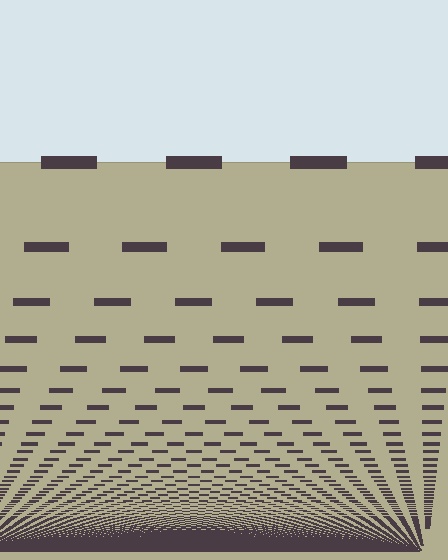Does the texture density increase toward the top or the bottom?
Density increases toward the bottom.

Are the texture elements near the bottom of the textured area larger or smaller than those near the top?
Smaller. The gradient is inverted — elements near the bottom are smaller and denser.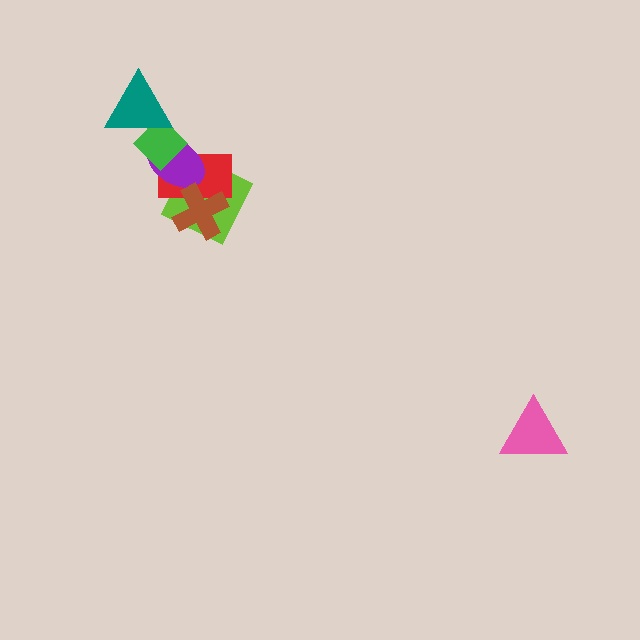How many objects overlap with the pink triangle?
0 objects overlap with the pink triangle.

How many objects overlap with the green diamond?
3 objects overlap with the green diamond.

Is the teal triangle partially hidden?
No, no other shape covers it.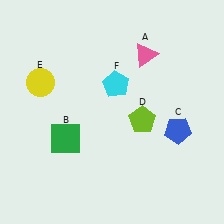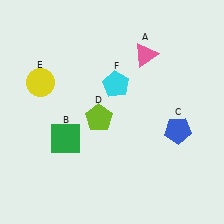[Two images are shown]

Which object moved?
The lime pentagon (D) moved left.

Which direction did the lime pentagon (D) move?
The lime pentagon (D) moved left.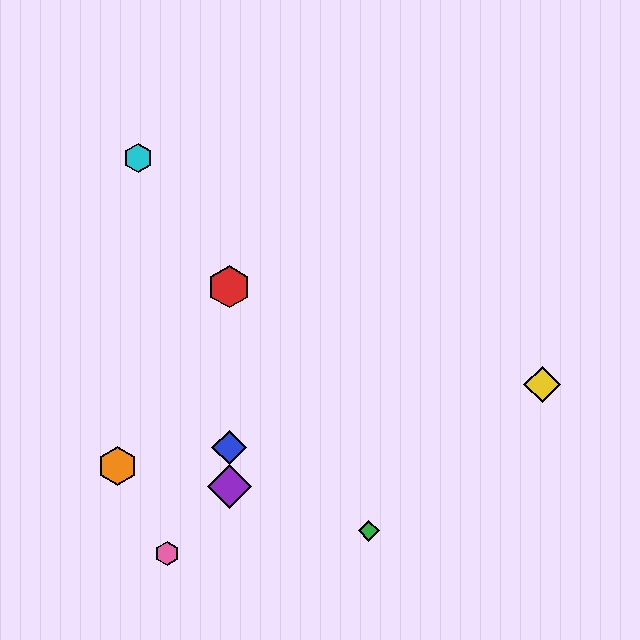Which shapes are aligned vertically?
The red hexagon, the blue diamond, the purple diamond are aligned vertically.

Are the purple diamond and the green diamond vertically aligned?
No, the purple diamond is at x≈229 and the green diamond is at x≈369.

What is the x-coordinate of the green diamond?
The green diamond is at x≈369.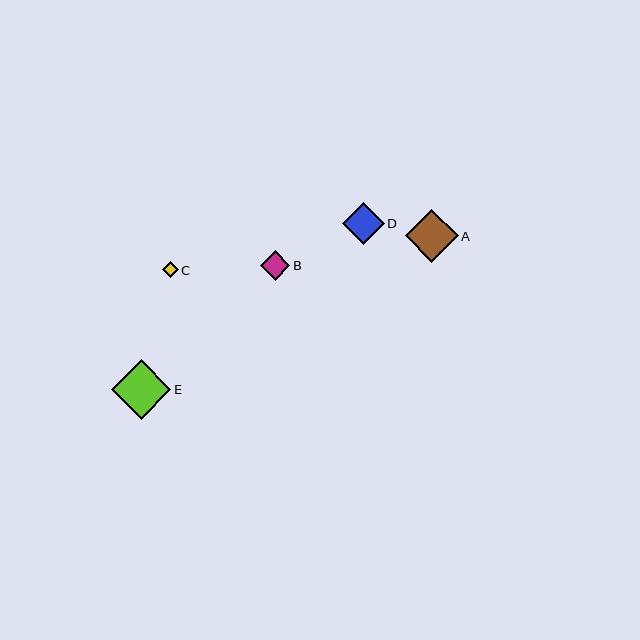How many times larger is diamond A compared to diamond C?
Diamond A is approximately 3.4 times the size of diamond C.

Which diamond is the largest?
Diamond E is the largest with a size of approximately 60 pixels.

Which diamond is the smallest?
Diamond C is the smallest with a size of approximately 16 pixels.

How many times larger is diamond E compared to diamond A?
Diamond E is approximately 1.1 times the size of diamond A.